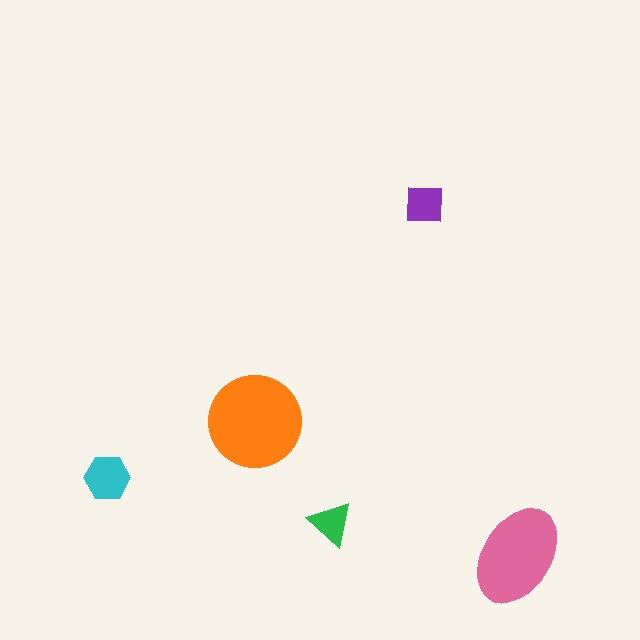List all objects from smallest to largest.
The green triangle, the purple square, the cyan hexagon, the pink ellipse, the orange circle.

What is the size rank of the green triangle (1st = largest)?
5th.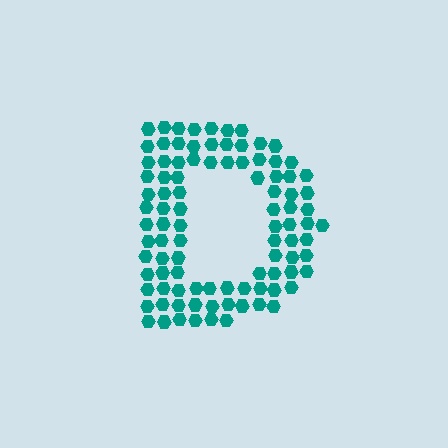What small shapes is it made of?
It is made of small hexagons.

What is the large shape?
The large shape is the letter D.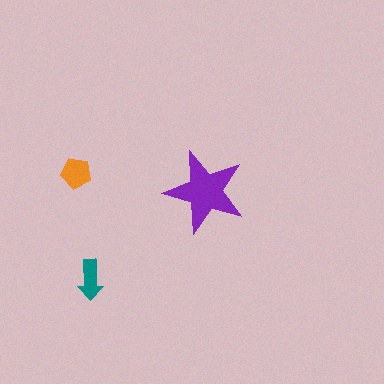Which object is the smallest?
The teal arrow.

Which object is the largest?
The purple star.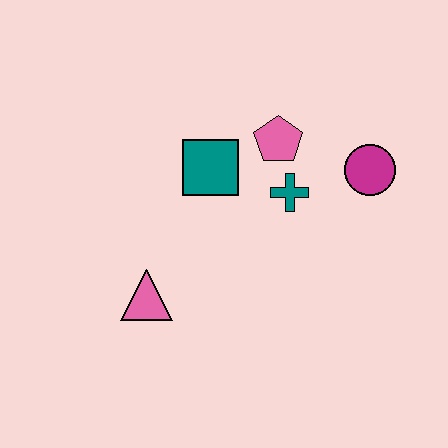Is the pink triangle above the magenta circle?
No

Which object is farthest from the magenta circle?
The pink triangle is farthest from the magenta circle.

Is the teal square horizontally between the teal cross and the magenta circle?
No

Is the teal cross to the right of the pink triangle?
Yes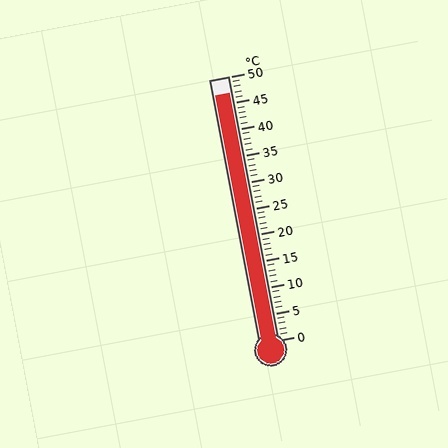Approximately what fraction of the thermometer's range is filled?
The thermometer is filled to approximately 95% of its range.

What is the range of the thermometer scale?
The thermometer scale ranges from 0°C to 50°C.